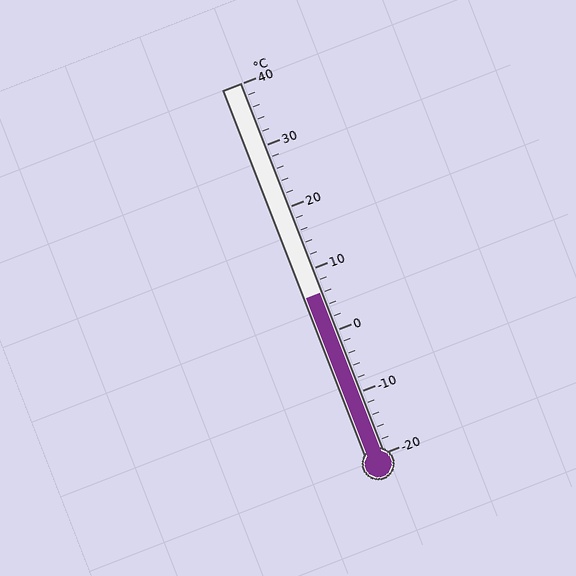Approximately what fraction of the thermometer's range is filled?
The thermometer is filled to approximately 45% of its range.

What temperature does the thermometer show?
The thermometer shows approximately 6°C.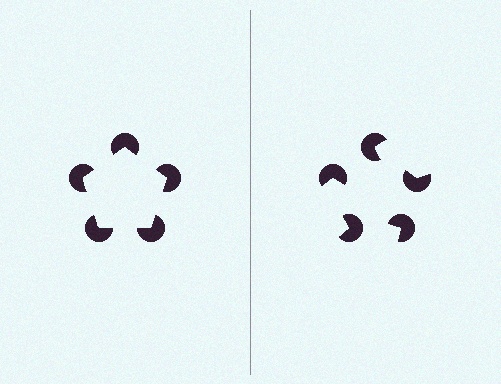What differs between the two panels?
The pac-man discs are positioned identically on both sides; only the wedge orientations differ. On the left they align to a pentagon; on the right they are misaligned.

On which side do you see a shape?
An illusory pentagon appears on the left side. On the right side the wedge cuts are rotated, so no coherent shape forms.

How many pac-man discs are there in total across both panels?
10 — 5 on each side.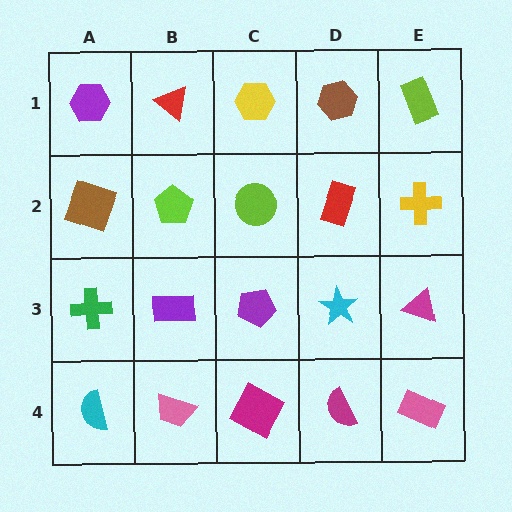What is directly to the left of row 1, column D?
A yellow hexagon.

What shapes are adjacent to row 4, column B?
A purple rectangle (row 3, column B), a cyan semicircle (row 4, column A), a magenta square (row 4, column C).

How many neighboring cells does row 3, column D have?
4.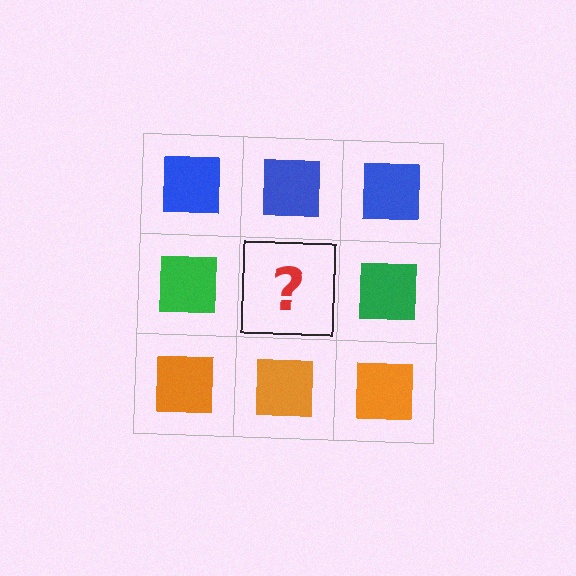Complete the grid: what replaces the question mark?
The question mark should be replaced with a green square.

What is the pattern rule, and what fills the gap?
The rule is that each row has a consistent color. The gap should be filled with a green square.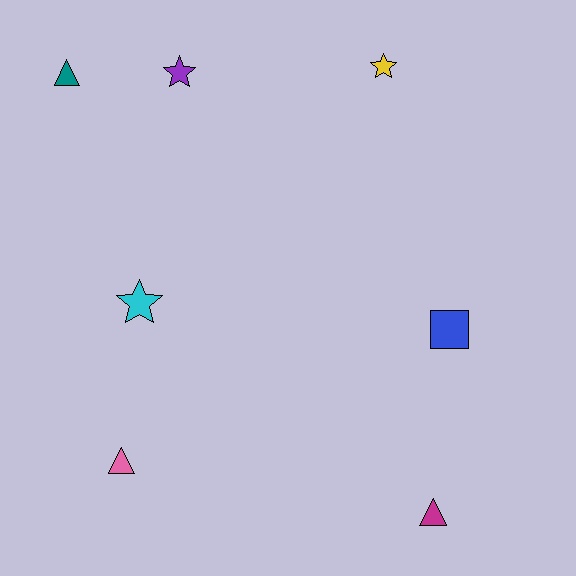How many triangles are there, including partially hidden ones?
There are 3 triangles.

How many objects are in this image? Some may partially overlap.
There are 7 objects.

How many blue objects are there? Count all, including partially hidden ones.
There is 1 blue object.